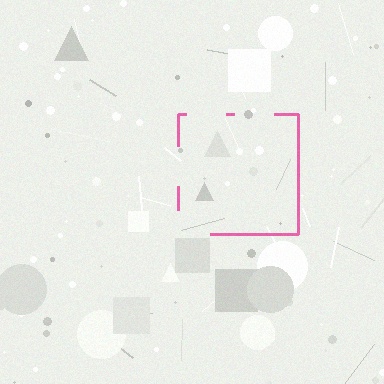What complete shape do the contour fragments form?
The contour fragments form a square.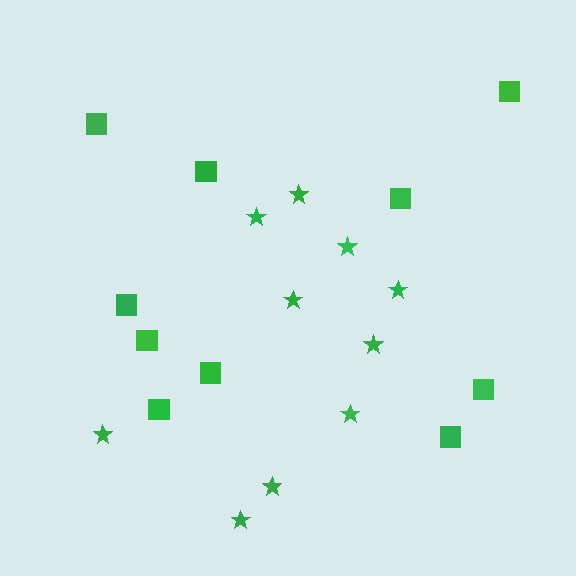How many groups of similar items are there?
There are 2 groups: one group of stars (10) and one group of squares (10).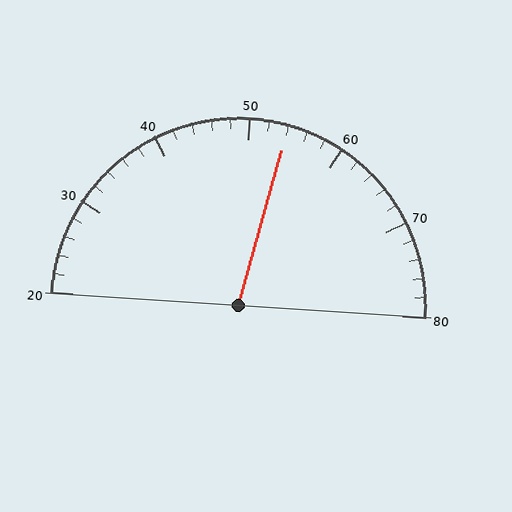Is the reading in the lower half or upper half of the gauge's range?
The reading is in the upper half of the range (20 to 80).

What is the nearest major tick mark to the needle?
The nearest major tick mark is 50.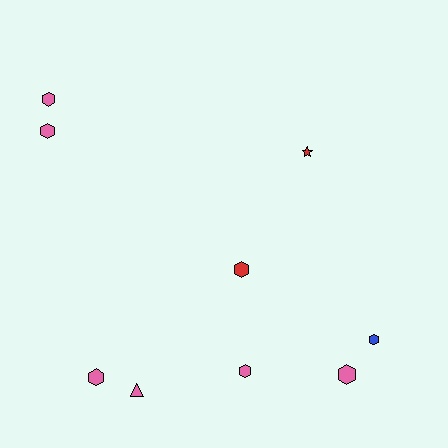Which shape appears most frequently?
Hexagon, with 7 objects.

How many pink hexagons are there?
There are 5 pink hexagons.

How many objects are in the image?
There are 9 objects.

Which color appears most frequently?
Pink, with 6 objects.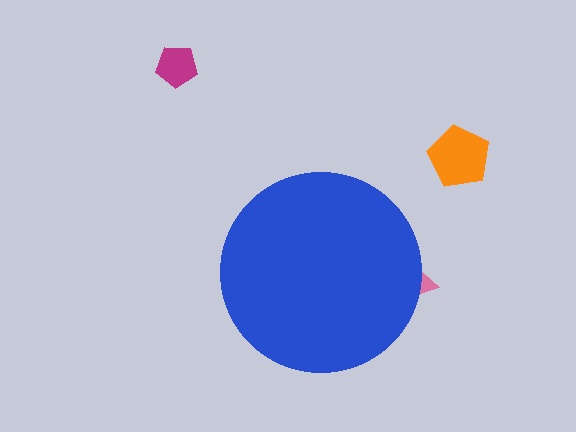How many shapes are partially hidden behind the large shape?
1 shape is partially hidden.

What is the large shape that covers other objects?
A blue circle.